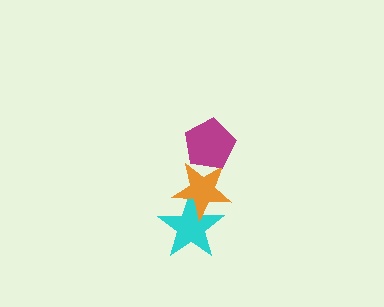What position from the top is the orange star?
The orange star is 2nd from the top.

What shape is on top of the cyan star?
The orange star is on top of the cyan star.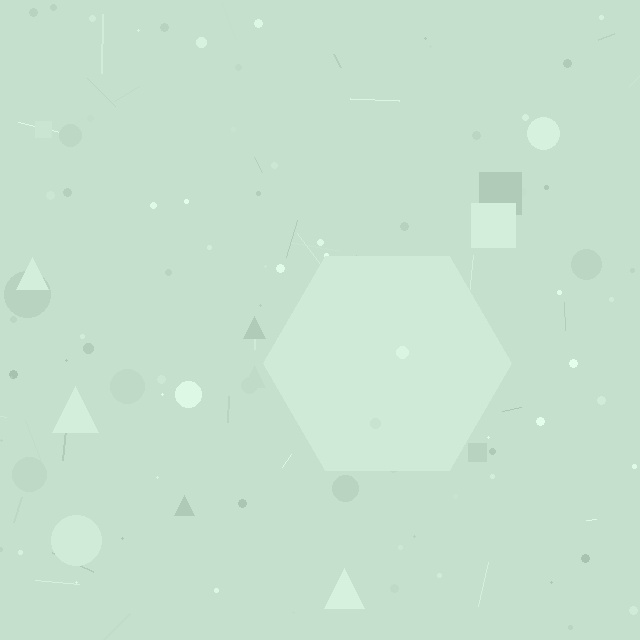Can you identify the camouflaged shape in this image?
The camouflaged shape is a hexagon.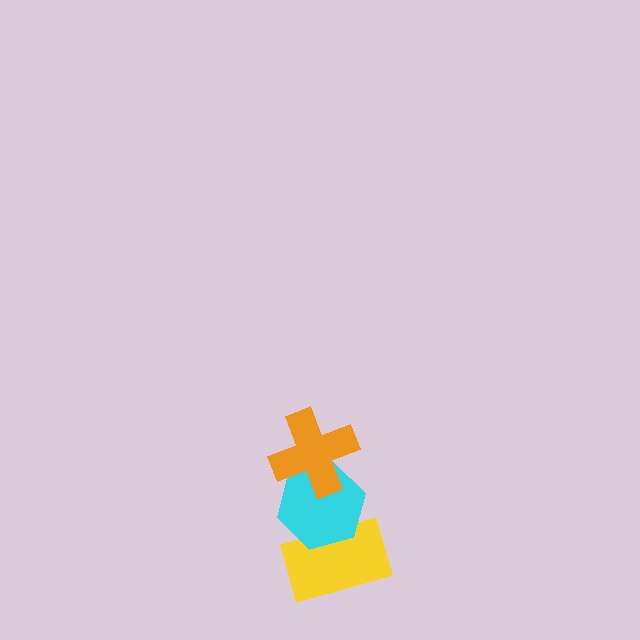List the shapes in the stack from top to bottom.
From top to bottom: the orange cross, the cyan hexagon, the yellow rectangle.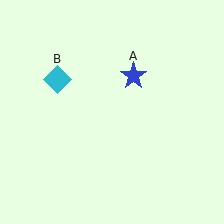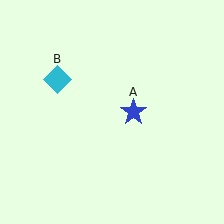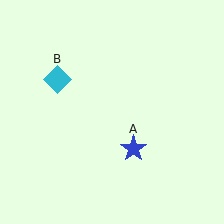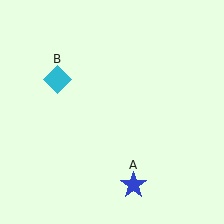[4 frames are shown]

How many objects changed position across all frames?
1 object changed position: blue star (object A).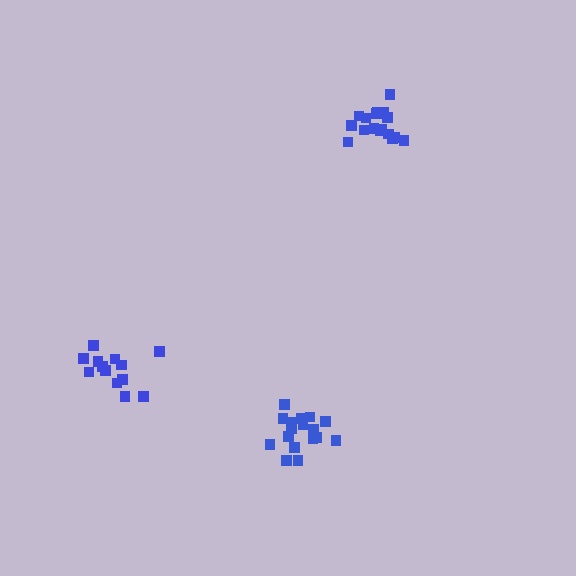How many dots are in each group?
Group 1: 17 dots, Group 2: 17 dots, Group 3: 13 dots (47 total).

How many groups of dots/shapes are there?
There are 3 groups.